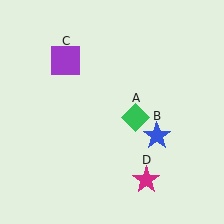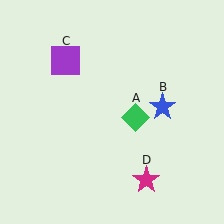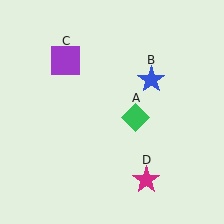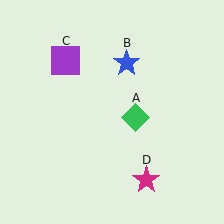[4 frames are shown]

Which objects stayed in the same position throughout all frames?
Green diamond (object A) and purple square (object C) and magenta star (object D) remained stationary.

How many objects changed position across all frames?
1 object changed position: blue star (object B).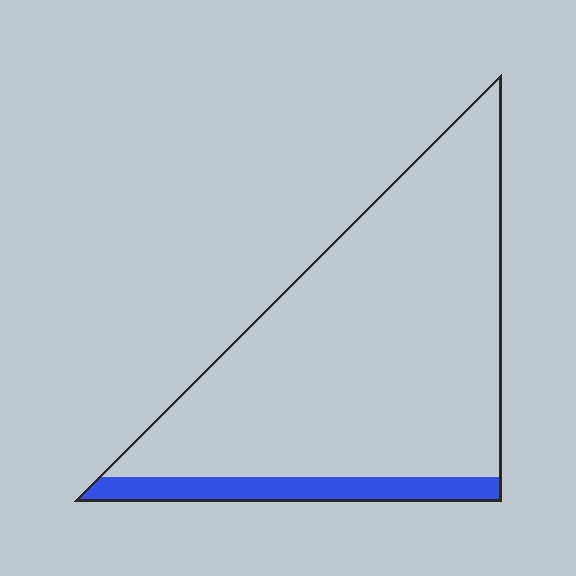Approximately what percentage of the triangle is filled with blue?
Approximately 10%.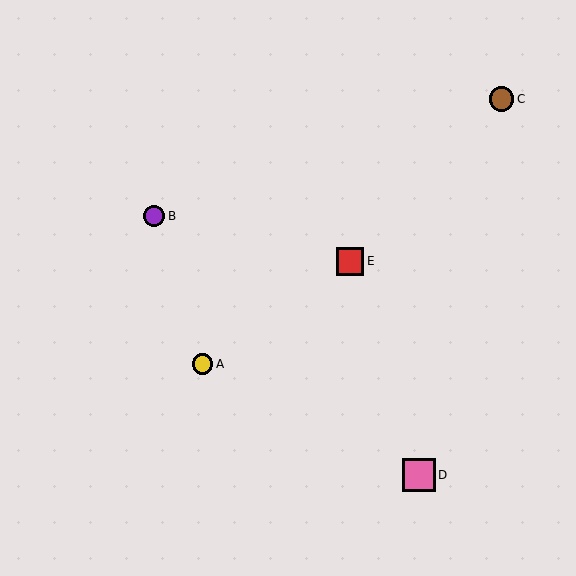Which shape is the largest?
The pink square (labeled D) is the largest.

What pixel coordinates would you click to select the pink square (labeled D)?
Click at (419, 475) to select the pink square D.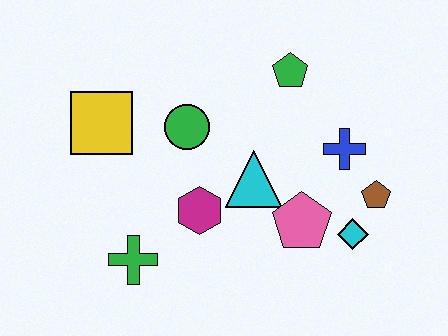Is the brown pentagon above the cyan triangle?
No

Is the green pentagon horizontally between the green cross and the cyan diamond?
Yes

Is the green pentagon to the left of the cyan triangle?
No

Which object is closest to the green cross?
The magenta hexagon is closest to the green cross.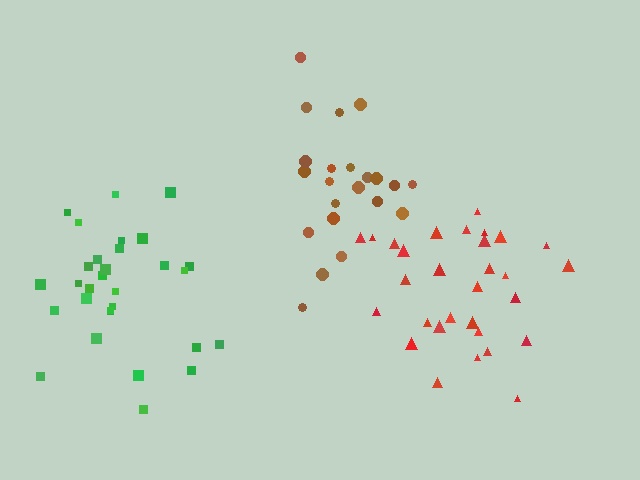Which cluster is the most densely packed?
Red.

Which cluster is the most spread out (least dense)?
Green.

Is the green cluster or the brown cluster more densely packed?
Brown.